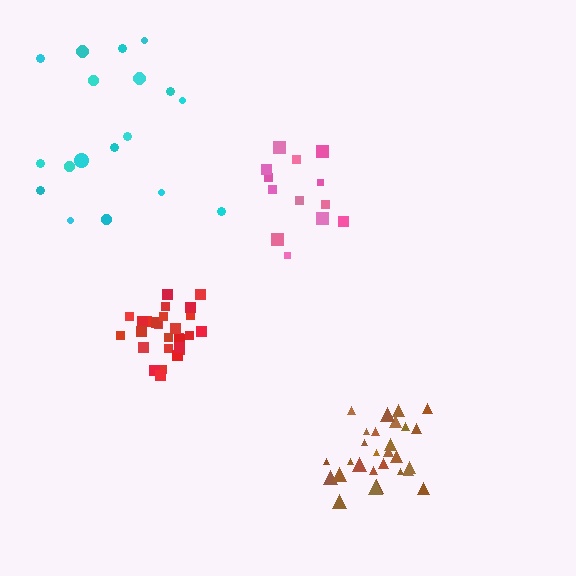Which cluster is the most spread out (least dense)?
Cyan.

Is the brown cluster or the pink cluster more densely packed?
Brown.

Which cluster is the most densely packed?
Red.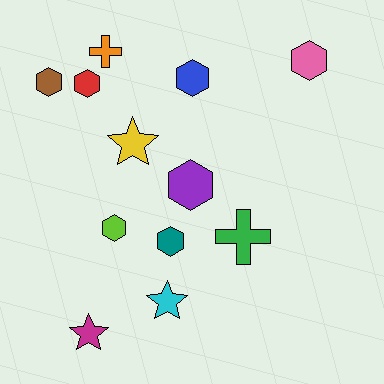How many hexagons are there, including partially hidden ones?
There are 7 hexagons.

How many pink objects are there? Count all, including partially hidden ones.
There is 1 pink object.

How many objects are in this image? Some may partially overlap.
There are 12 objects.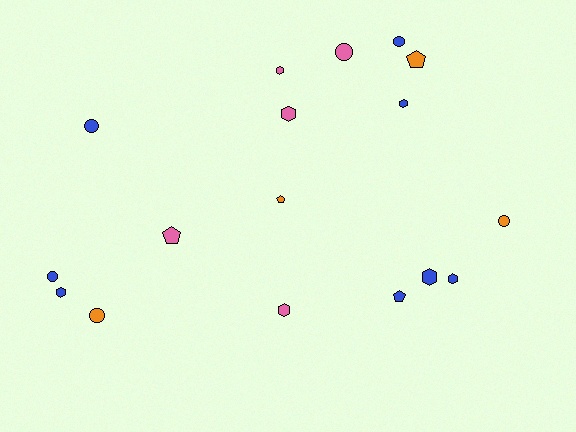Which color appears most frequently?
Blue, with 8 objects.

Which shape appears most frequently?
Hexagon, with 7 objects.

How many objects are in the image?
There are 17 objects.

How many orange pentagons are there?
There are 2 orange pentagons.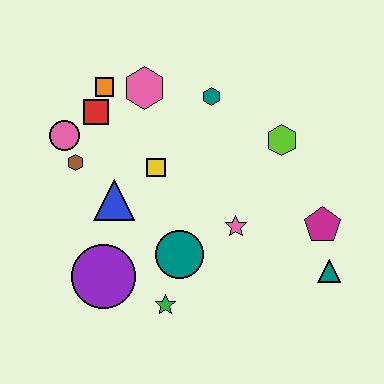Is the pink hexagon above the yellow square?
Yes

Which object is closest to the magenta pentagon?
The teal triangle is closest to the magenta pentagon.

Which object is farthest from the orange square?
The teal triangle is farthest from the orange square.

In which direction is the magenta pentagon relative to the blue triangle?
The magenta pentagon is to the right of the blue triangle.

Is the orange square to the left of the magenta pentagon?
Yes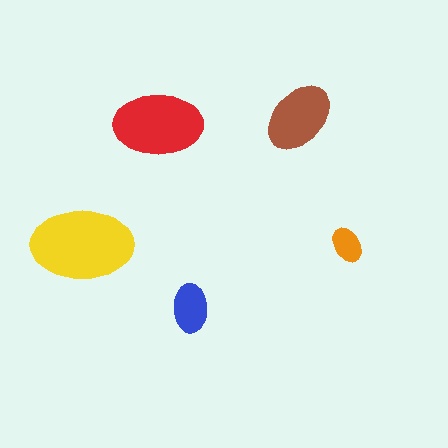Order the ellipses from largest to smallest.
the yellow one, the red one, the brown one, the blue one, the orange one.